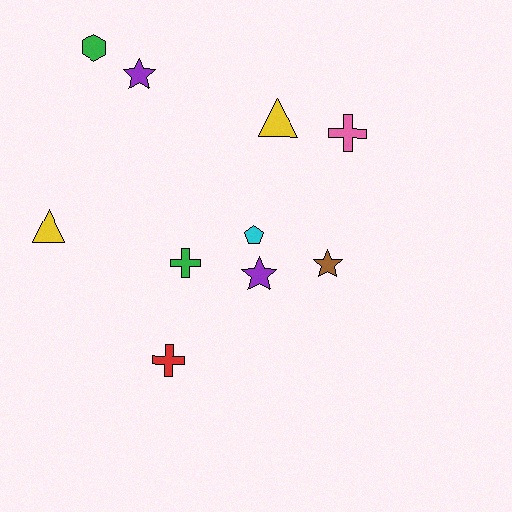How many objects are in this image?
There are 10 objects.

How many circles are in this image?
There are no circles.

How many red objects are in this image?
There is 1 red object.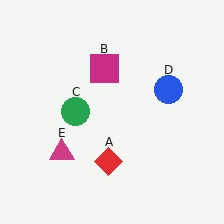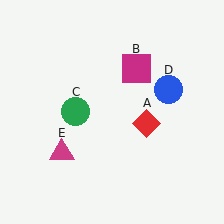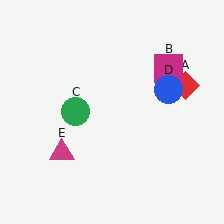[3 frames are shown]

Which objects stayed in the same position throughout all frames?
Green circle (object C) and blue circle (object D) and magenta triangle (object E) remained stationary.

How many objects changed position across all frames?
2 objects changed position: red diamond (object A), magenta square (object B).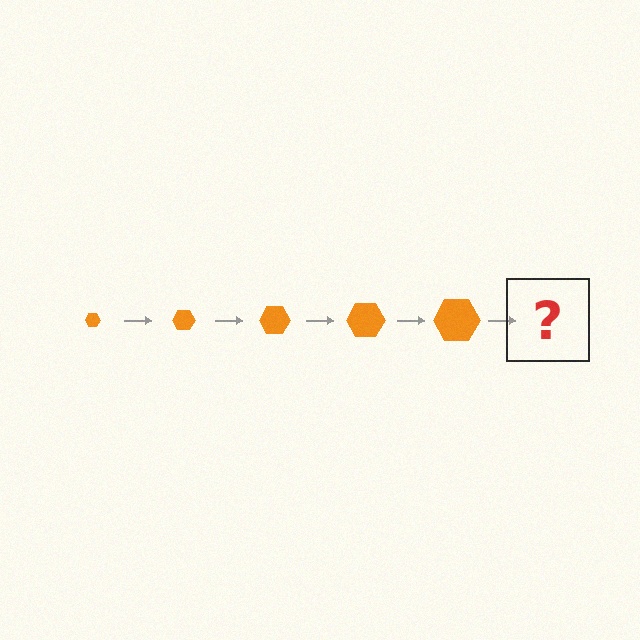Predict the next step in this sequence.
The next step is an orange hexagon, larger than the previous one.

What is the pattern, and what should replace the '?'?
The pattern is that the hexagon gets progressively larger each step. The '?' should be an orange hexagon, larger than the previous one.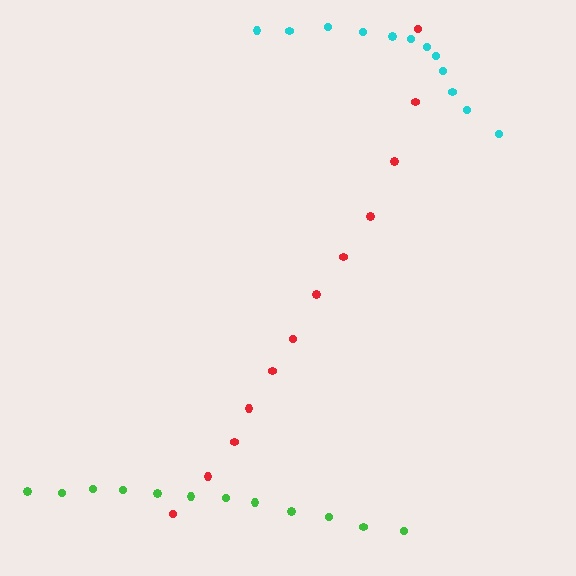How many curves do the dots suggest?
There are 3 distinct paths.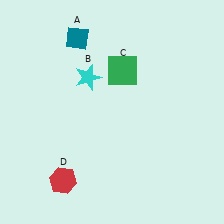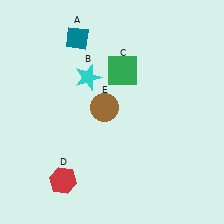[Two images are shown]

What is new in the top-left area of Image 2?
A brown circle (E) was added in the top-left area of Image 2.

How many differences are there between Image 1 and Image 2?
There is 1 difference between the two images.